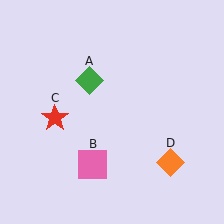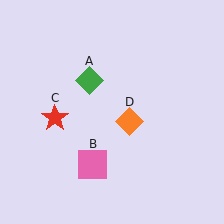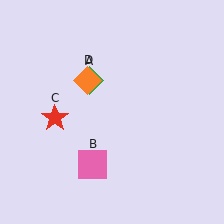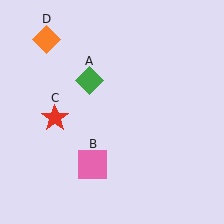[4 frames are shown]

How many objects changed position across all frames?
1 object changed position: orange diamond (object D).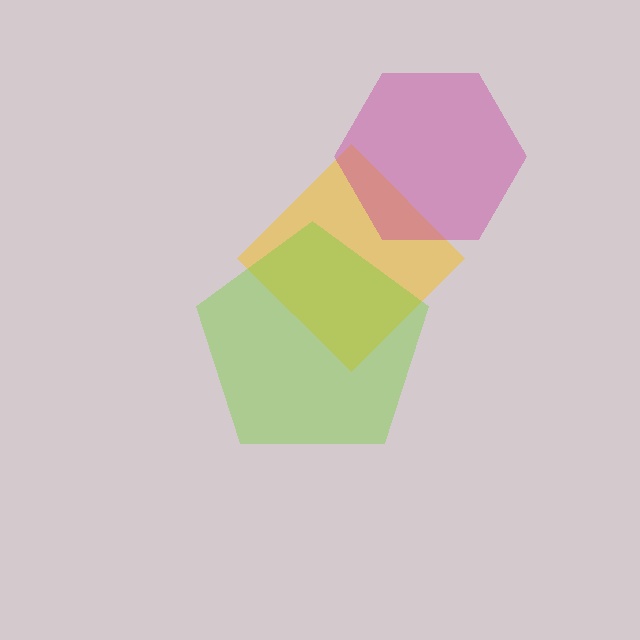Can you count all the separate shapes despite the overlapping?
Yes, there are 3 separate shapes.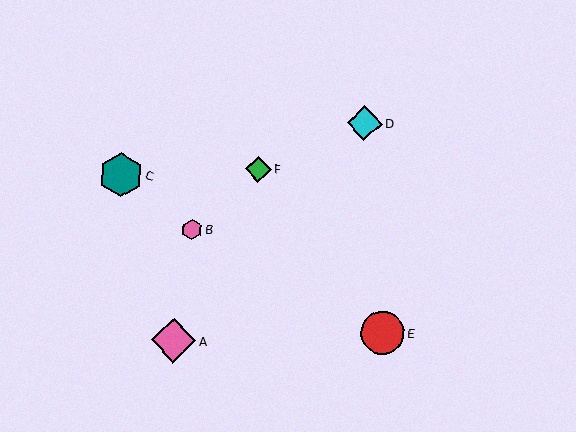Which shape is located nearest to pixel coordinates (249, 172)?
The green diamond (labeled F) at (258, 169) is nearest to that location.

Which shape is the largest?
The pink diamond (labeled A) is the largest.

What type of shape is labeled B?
Shape B is a pink hexagon.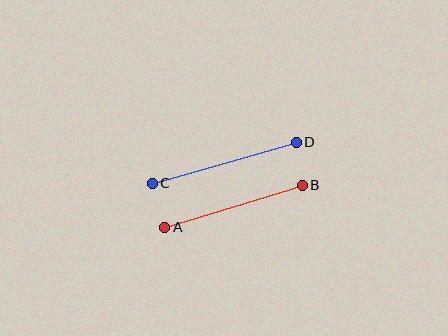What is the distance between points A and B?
The distance is approximately 144 pixels.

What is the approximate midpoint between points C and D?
The midpoint is at approximately (224, 163) pixels.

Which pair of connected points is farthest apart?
Points C and D are farthest apart.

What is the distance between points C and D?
The distance is approximately 150 pixels.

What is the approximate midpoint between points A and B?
The midpoint is at approximately (233, 206) pixels.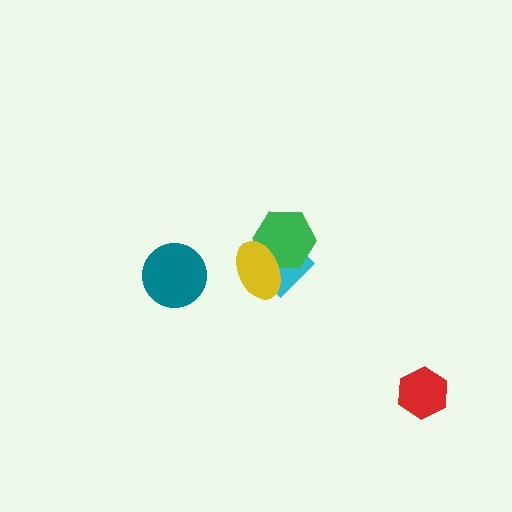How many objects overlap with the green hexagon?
2 objects overlap with the green hexagon.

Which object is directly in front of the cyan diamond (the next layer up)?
The green hexagon is directly in front of the cyan diamond.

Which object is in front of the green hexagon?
The yellow ellipse is in front of the green hexagon.